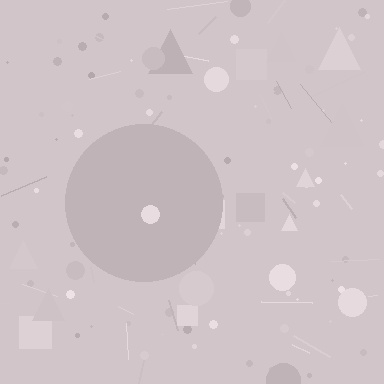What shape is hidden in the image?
A circle is hidden in the image.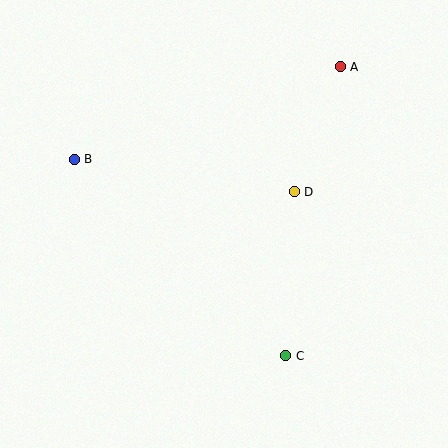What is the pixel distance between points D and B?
The distance between D and B is 223 pixels.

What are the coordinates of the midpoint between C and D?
The midpoint between C and D is at (290, 274).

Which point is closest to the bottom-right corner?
Point C is closest to the bottom-right corner.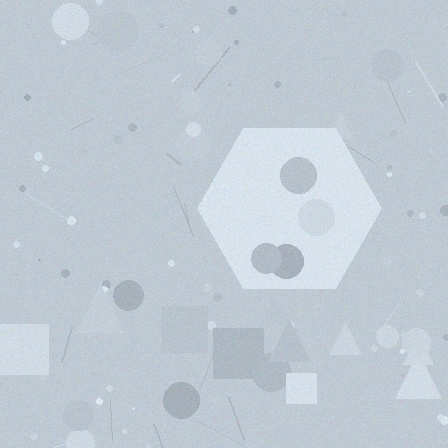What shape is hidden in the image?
A hexagon is hidden in the image.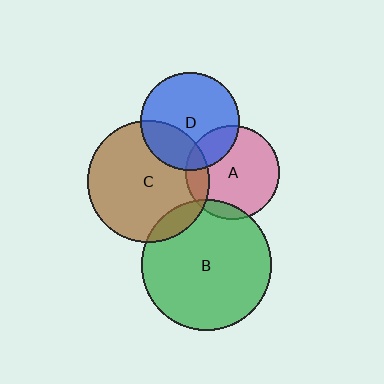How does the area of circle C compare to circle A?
Approximately 1.7 times.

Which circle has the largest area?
Circle B (green).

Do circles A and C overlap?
Yes.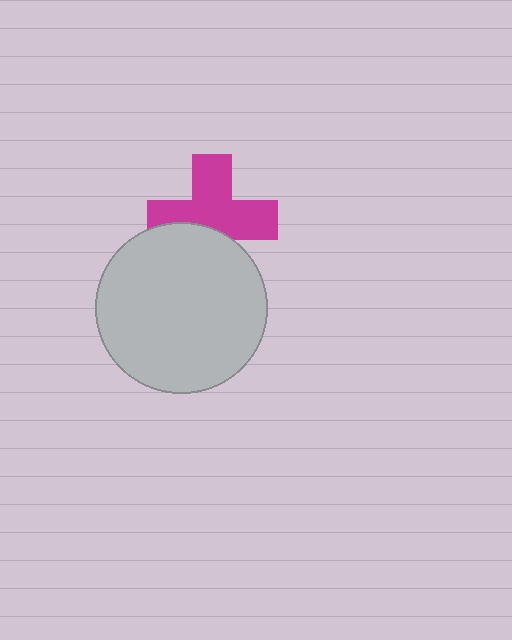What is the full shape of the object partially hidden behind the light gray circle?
The partially hidden object is a magenta cross.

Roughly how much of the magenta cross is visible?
Most of it is visible (roughly 66%).